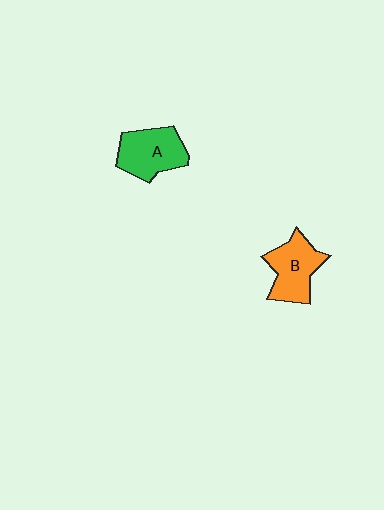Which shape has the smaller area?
Shape B (orange).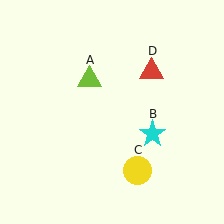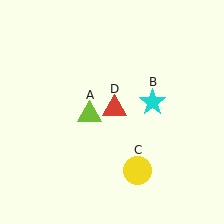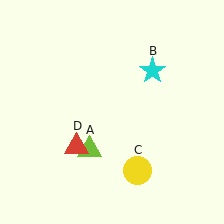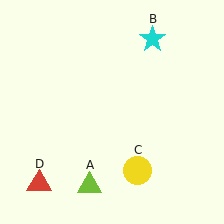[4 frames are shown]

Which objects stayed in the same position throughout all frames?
Yellow circle (object C) remained stationary.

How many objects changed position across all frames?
3 objects changed position: lime triangle (object A), cyan star (object B), red triangle (object D).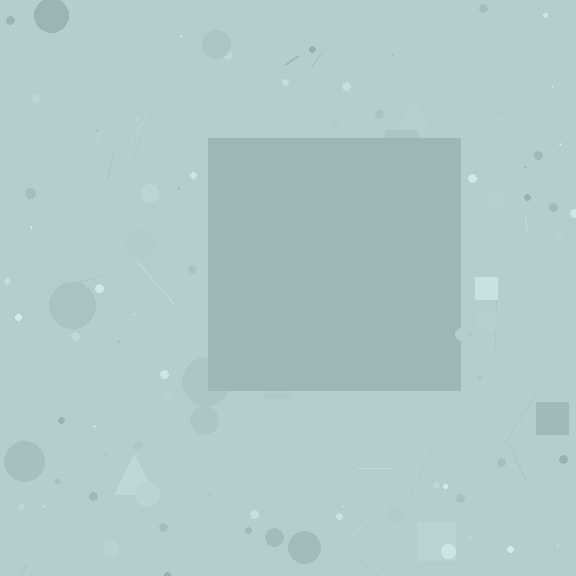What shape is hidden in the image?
A square is hidden in the image.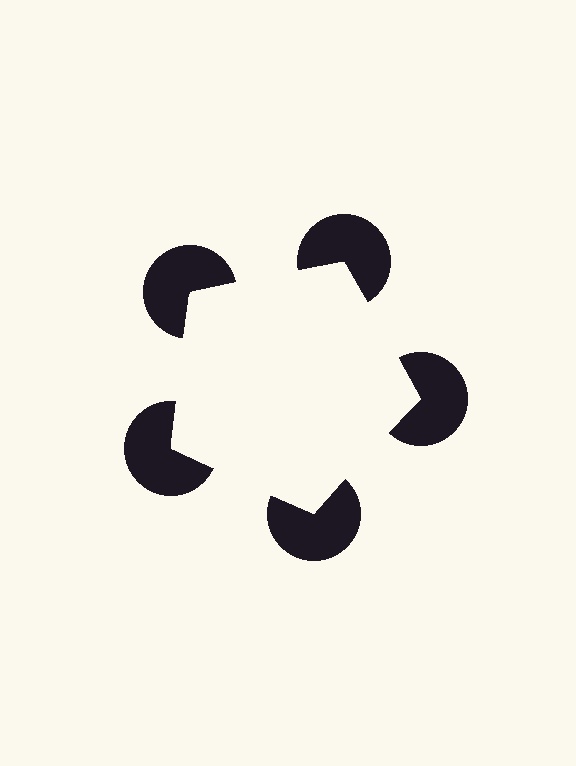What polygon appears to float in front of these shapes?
An illusory pentagon — its edges are inferred from the aligned wedge cuts in the pac-man discs, not physically drawn.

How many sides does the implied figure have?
5 sides.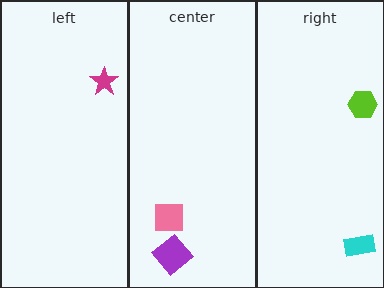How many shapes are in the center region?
2.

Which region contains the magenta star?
The left region.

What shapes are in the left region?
The magenta star.